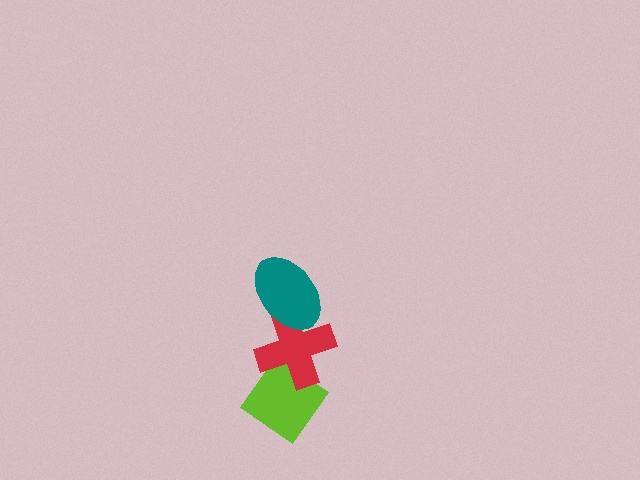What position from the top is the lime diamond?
The lime diamond is 3rd from the top.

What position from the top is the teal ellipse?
The teal ellipse is 1st from the top.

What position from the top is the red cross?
The red cross is 2nd from the top.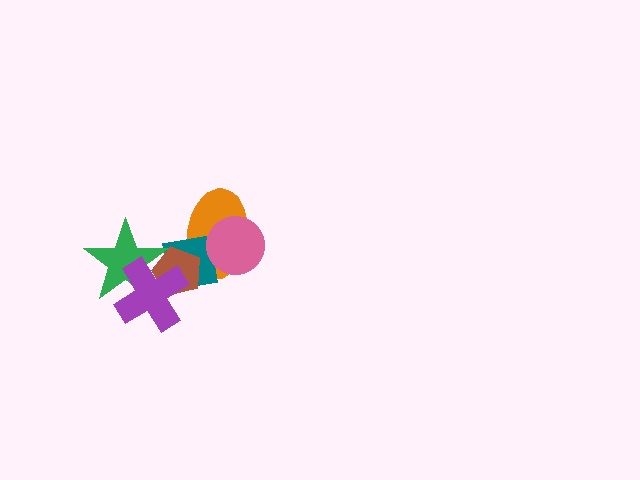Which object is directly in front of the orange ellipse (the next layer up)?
The teal square is directly in front of the orange ellipse.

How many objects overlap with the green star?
3 objects overlap with the green star.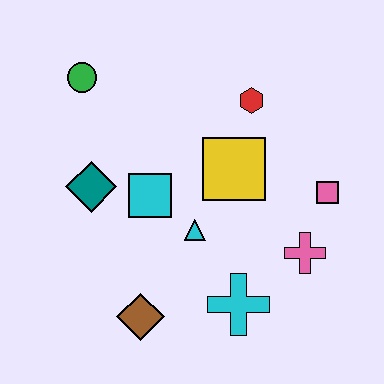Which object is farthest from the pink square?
The green circle is farthest from the pink square.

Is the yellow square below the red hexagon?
Yes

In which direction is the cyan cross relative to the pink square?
The cyan cross is below the pink square.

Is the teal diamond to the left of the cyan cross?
Yes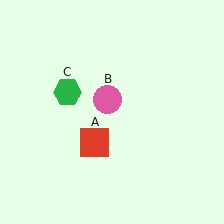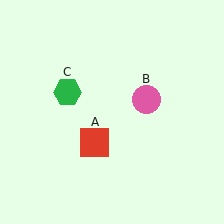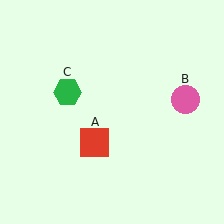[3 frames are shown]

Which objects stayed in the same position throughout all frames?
Red square (object A) and green hexagon (object C) remained stationary.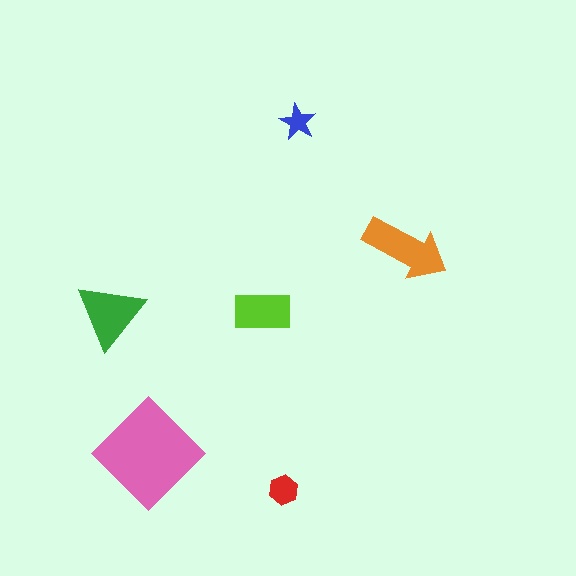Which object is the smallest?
The blue star.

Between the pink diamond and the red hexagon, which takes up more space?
The pink diamond.